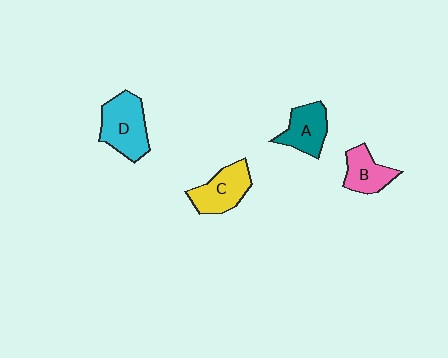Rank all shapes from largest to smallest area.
From largest to smallest: D (cyan), C (yellow), A (teal), B (pink).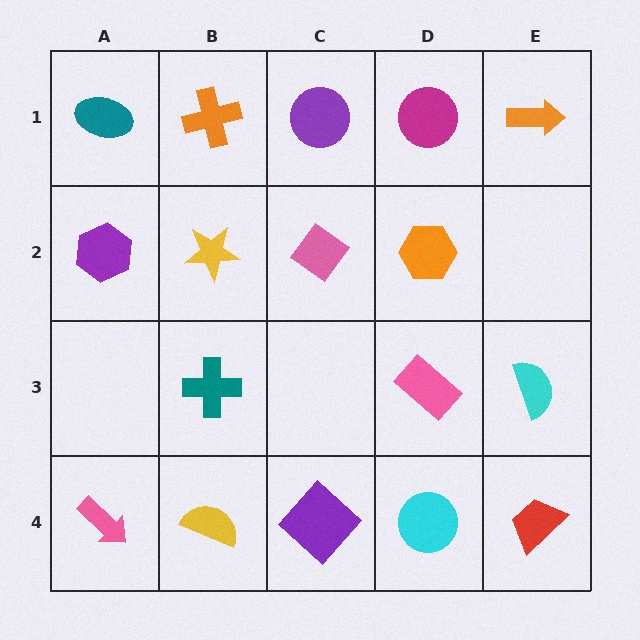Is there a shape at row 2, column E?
No, that cell is empty.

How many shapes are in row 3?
3 shapes.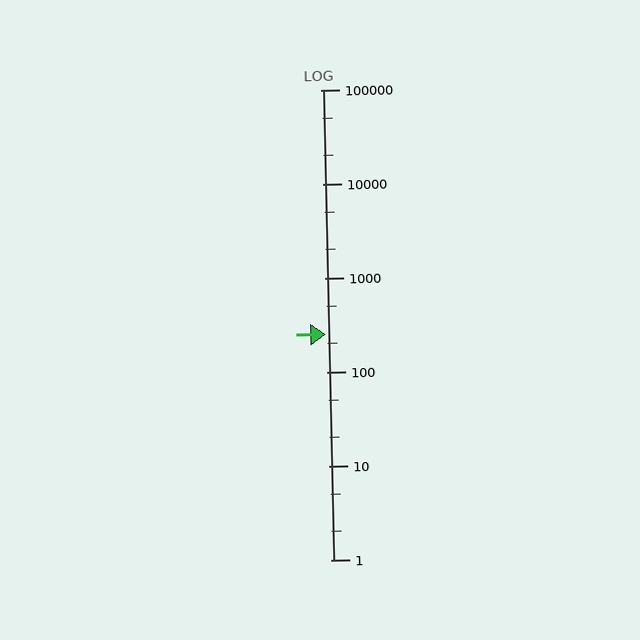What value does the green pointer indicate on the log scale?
The pointer indicates approximately 250.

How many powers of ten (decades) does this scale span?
The scale spans 5 decades, from 1 to 100000.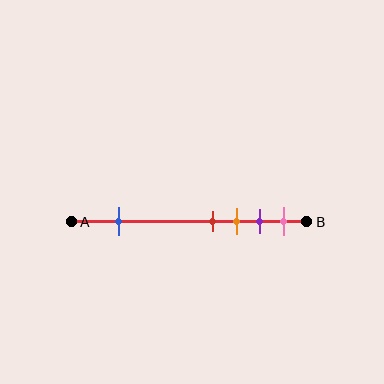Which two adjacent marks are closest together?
The red and orange marks are the closest adjacent pair.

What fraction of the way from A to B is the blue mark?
The blue mark is approximately 20% (0.2) of the way from A to B.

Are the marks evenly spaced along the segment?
No, the marks are not evenly spaced.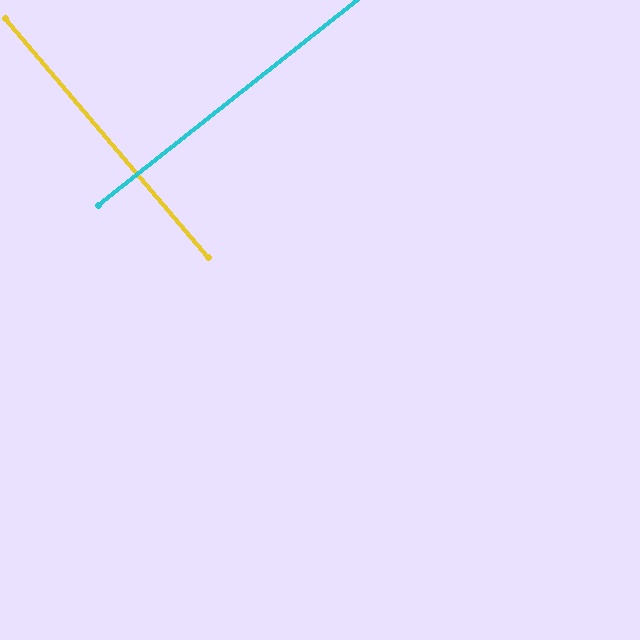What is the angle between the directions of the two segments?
Approximately 88 degrees.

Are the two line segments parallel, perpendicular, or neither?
Perpendicular — they meet at approximately 88°.